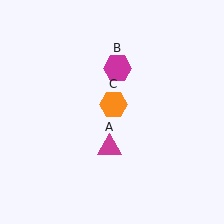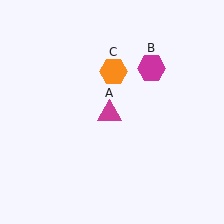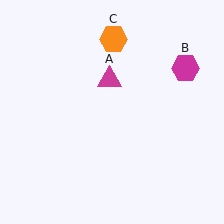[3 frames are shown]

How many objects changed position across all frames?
3 objects changed position: magenta triangle (object A), magenta hexagon (object B), orange hexagon (object C).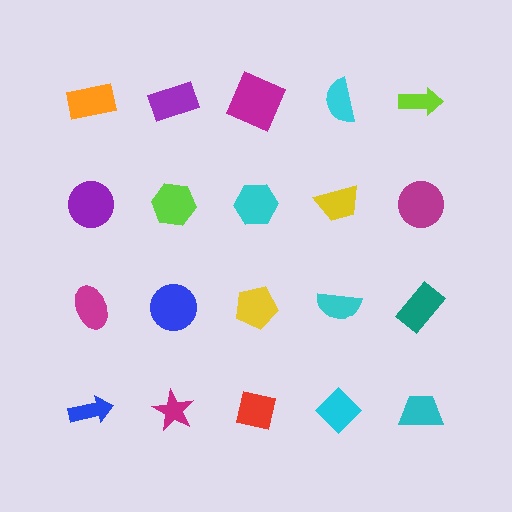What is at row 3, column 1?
A magenta ellipse.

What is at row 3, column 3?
A yellow pentagon.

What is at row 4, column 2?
A magenta star.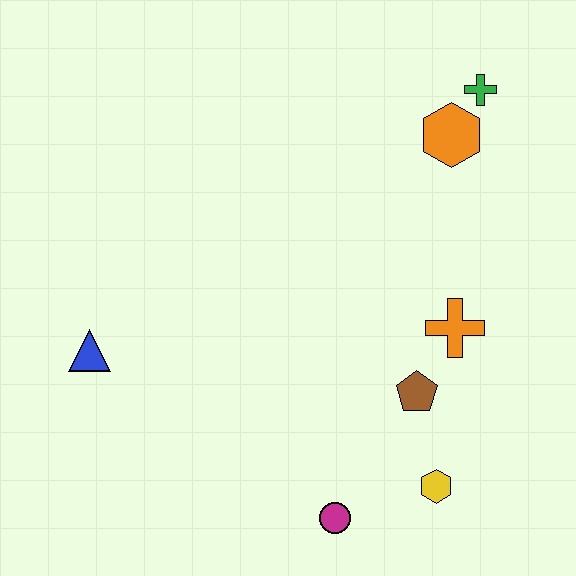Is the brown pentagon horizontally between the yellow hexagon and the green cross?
No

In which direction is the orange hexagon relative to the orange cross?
The orange hexagon is above the orange cross.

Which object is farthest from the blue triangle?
The green cross is farthest from the blue triangle.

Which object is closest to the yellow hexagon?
The brown pentagon is closest to the yellow hexagon.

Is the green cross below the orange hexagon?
No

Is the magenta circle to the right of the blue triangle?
Yes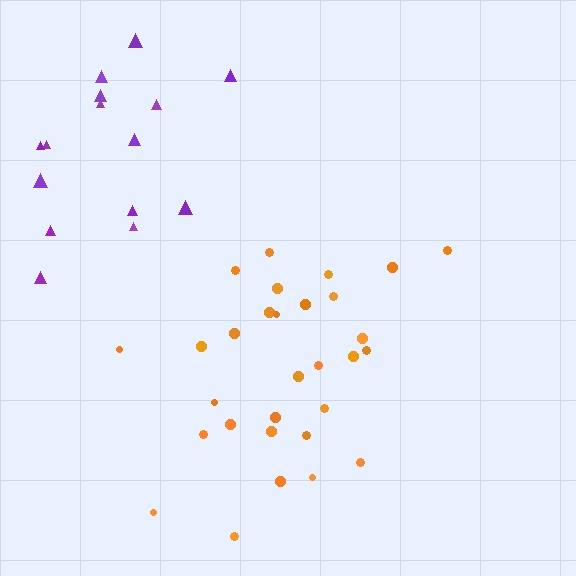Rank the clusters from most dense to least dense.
orange, purple.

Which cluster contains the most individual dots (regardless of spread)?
Orange (30).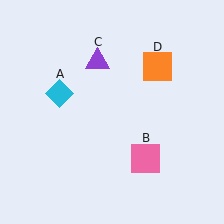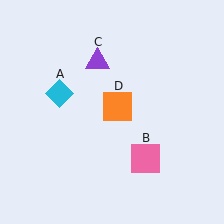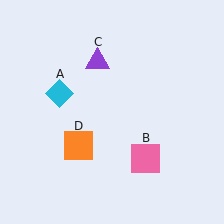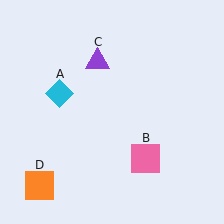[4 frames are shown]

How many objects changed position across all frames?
1 object changed position: orange square (object D).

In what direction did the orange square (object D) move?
The orange square (object D) moved down and to the left.